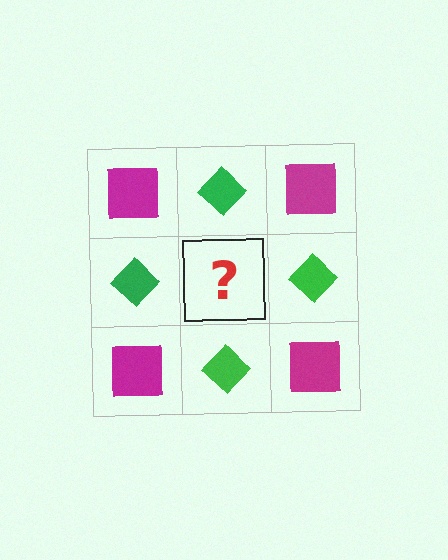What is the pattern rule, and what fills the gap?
The rule is that it alternates magenta square and green diamond in a checkerboard pattern. The gap should be filled with a magenta square.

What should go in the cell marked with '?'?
The missing cell should contain a magenta square.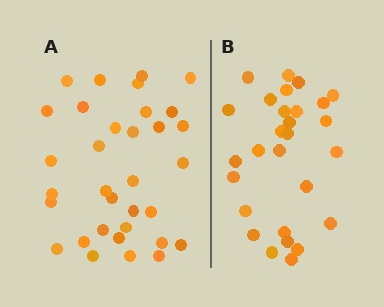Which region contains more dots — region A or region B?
Region A (the left region) has more dots.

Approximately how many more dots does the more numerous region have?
Region A has about 5 more dots than region B.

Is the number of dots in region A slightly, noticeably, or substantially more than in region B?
Region A has only slightly more — the two regions are fairly close. The ratio is roughly 1.2 to 1.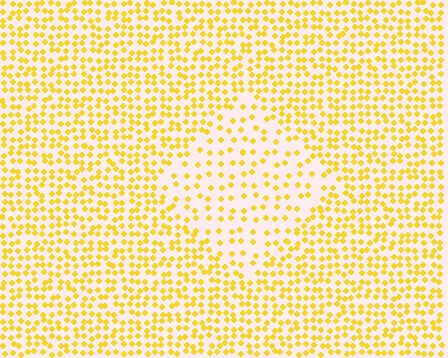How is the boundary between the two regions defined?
The boundary is defined by a change in element density (approximately 2.0x ratio). All elements are the same color, size, and shape.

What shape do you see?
I see a diamond.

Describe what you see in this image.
The image contains small yellow elements arranged at two different densities. A diamond-shaped region is visible where the elements are less densely packed than the surrounding area.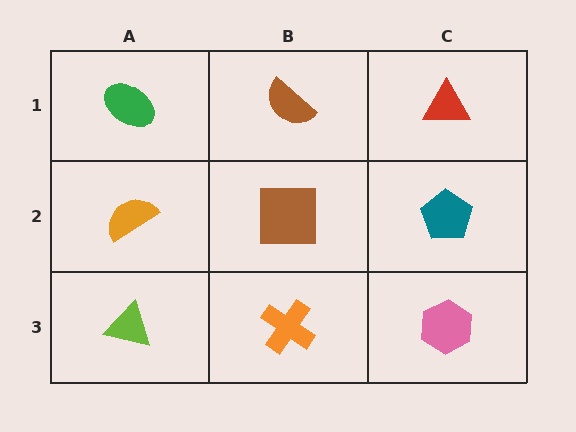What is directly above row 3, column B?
A brown square.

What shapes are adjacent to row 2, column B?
A brown semicircle (row 1, column B), an orange cross (row 3, column B), an orange semicircle (row 2, column A), a teal pentagon (row 2, column C).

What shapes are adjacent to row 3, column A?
An orange semicircle (row 2, column A), an orange cross (row 3, column B).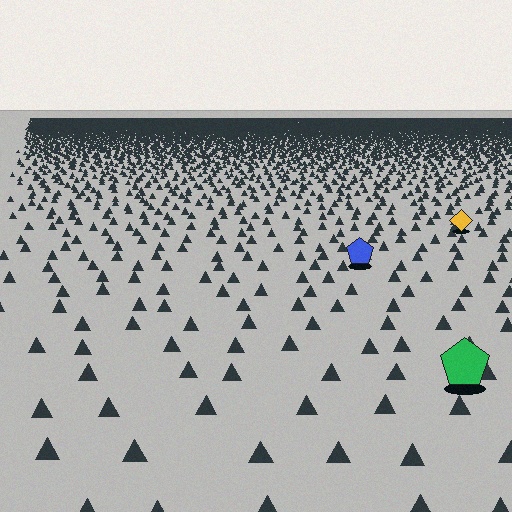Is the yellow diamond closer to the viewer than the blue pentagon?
No. The blue pentagon is closer — you can tell from the texture gradient: the ground texture is coarser near it.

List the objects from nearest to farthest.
From nearest to farthest: the green pentagon, the blue pentagon, the yellow diamond.